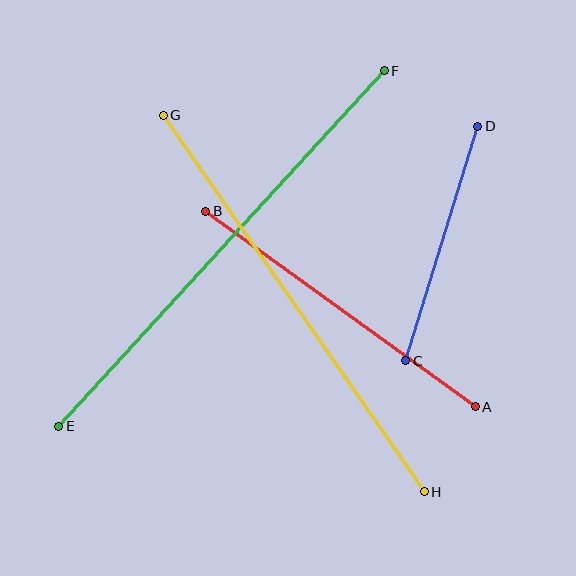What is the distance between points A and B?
The distance is approximately 333 pixels.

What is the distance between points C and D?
The distance is approximately 245 pixels.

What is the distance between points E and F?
The distance is approximately 482 pixels.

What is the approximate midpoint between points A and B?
The midpoint is at approximately (340, 309) pixels.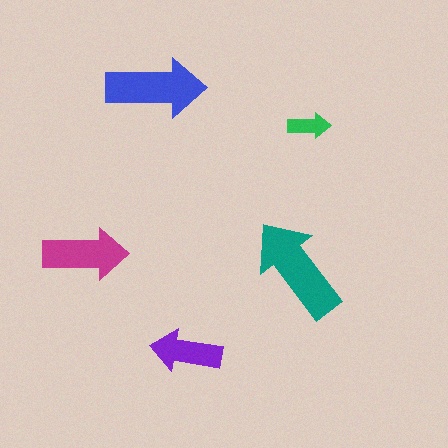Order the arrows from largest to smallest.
the teal one, the blue one, the magenta one, the purple one, the green one.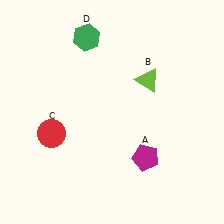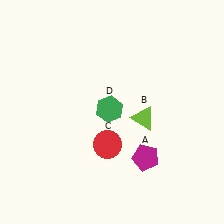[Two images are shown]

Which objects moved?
The objects that moved are: the lime triangle (B), the red circle (C), the green hexagon (D).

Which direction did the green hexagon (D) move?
The green hexagon (D) moved down.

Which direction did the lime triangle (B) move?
The lime triangle (B) moved down.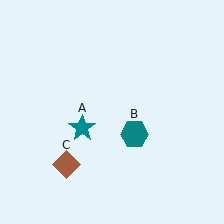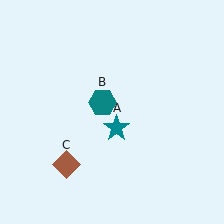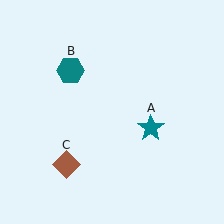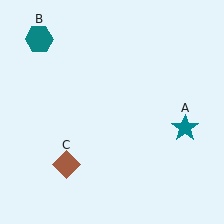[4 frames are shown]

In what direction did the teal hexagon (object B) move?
The teal hexagon (object B) moved up and to the left.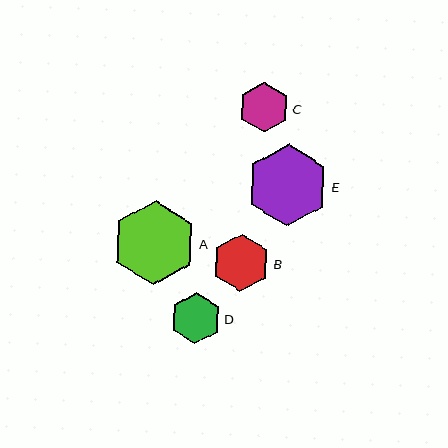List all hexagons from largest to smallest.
From largest to smallest: A, E, B, D, C.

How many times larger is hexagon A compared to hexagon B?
Hexagon A is approximately 1.5 times the size of hexagon B.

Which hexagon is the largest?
Hexagon A is the largest with a size of approximately 84 pixels.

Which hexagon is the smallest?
Hexagon C is the smallest with a size of approximately 50 pixels.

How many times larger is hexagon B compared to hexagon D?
Hexagon B is approximately 1.1 times the size of hexagon D.